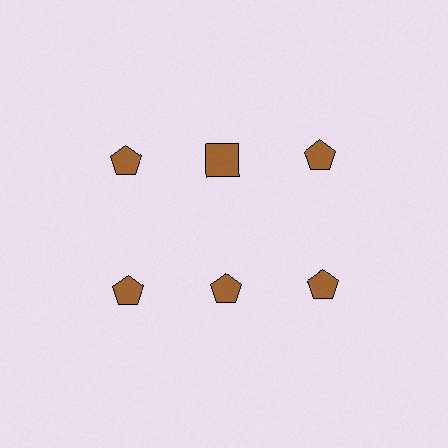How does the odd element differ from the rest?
It has a different shape: square instead of pentagon.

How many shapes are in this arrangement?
There are 6 shapes arranged in a grid pattern.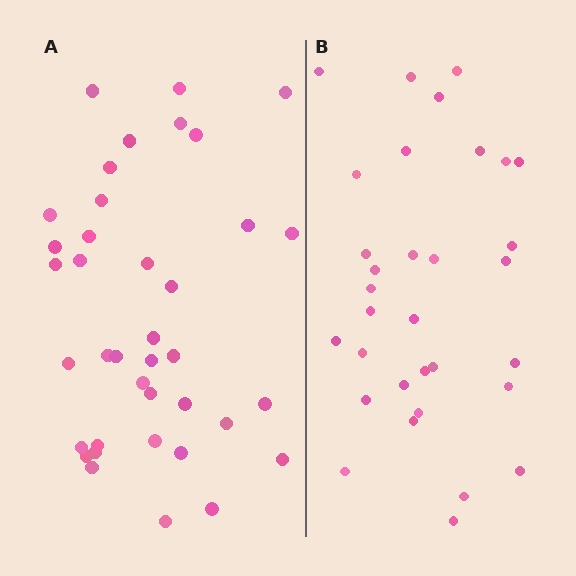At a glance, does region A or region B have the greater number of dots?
Region A (the left region) has more dots.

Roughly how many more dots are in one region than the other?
Region A has about 6 more dots than region B.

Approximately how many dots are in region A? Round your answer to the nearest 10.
About 40 dots. (The exact count is 38, which rounds to 40.)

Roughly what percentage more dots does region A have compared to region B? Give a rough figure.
About 20% more.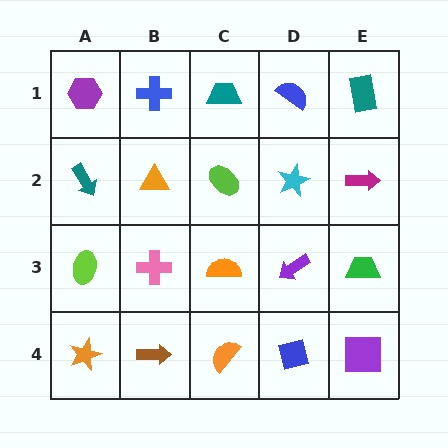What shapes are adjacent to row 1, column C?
A lime ellipse (row 2, column C), a blue cross (row 1, column B), a blue semicircle (row 1, column D).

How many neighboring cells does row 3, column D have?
4.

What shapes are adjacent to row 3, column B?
An orange triangle (row 2, column B), a brown arrow (row 4, column B), a lime ellipse (row 3, column A), an orange semicircle (row 3, column C).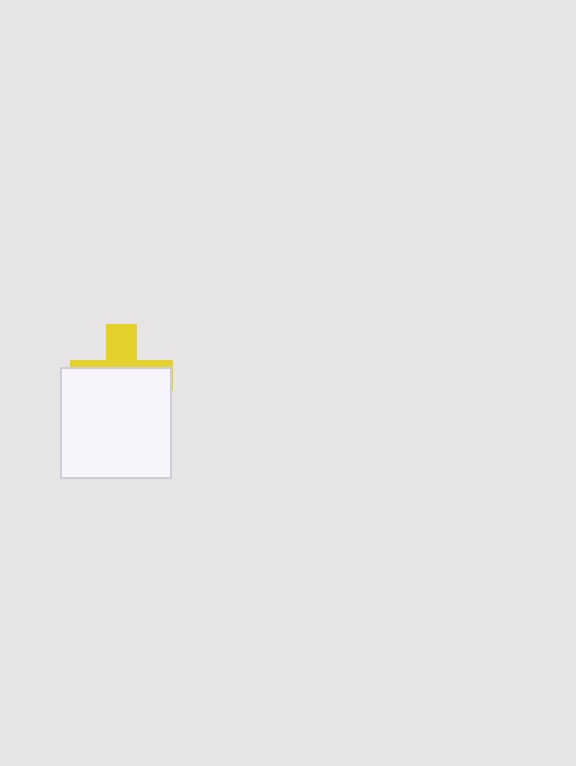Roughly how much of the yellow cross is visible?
A small part of it is visible (roughly 36%).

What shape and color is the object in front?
The object in front is a white square.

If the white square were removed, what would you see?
You would see the complete yellow cross.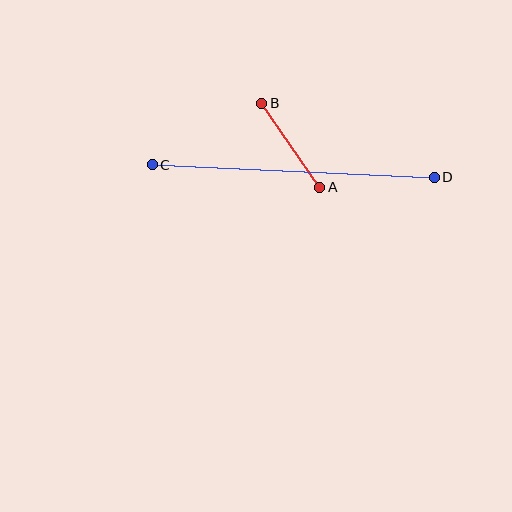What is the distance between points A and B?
The distance is approximately 102 pixels.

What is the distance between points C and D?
The distance is approximately 282 pixels.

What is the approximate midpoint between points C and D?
The midpoint is at approximately (293, 171) pixels.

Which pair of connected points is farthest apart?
Points C and D are farthest apart.